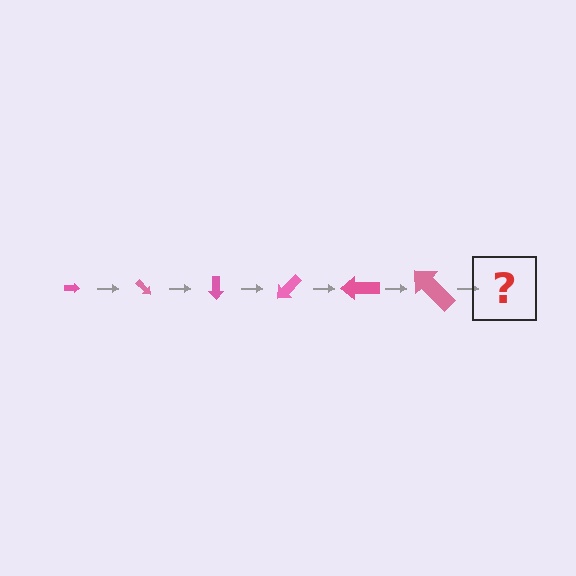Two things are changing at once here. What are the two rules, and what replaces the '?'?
The two rules are that the arrow grows larger each step and it rotates 45 degrees each step. The '?' should be an arrow, larger than the previous one and rotated 270 degrees from the start.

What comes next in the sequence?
The next element should be an arrow, larger than the previous one and rotated 270 degrees from the start.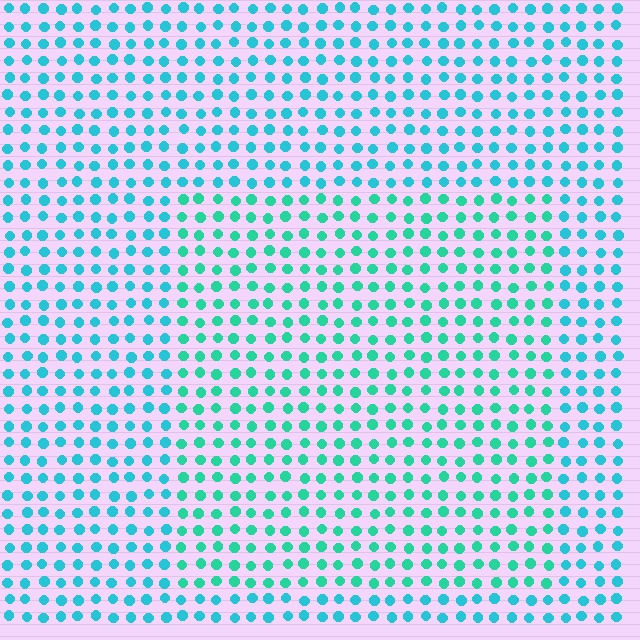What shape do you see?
I see a rectangle.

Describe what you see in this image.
The image is filled with small cyan elements in a uniform arrangement. A rectangle-shaped region is visible where the elements are tinted to a slightly different hue, forming a subtle color boundary.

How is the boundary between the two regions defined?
The boundary is defined purely by a slight shift in hue (about 25 degrees). Spacing, size, and orientation are identical on both sides.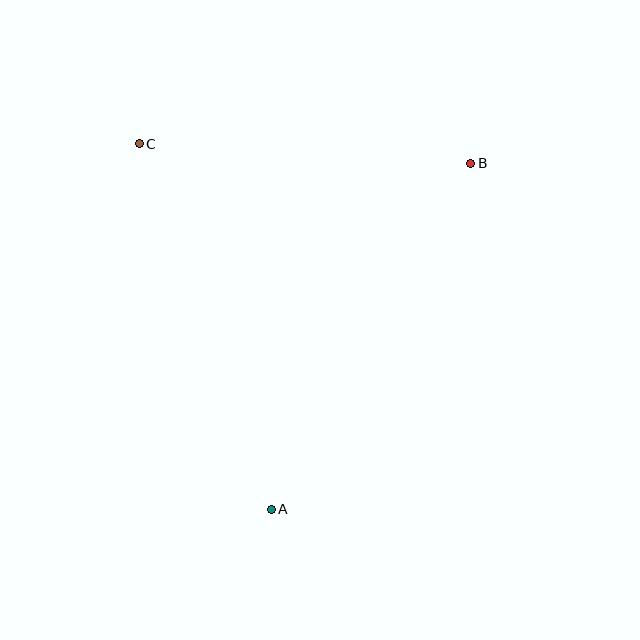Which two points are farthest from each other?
Points A and B are farthest from each other.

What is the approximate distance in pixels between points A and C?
The distance between A and C is approximately 389 pixels.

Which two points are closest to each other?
Points B and C are closest to each other.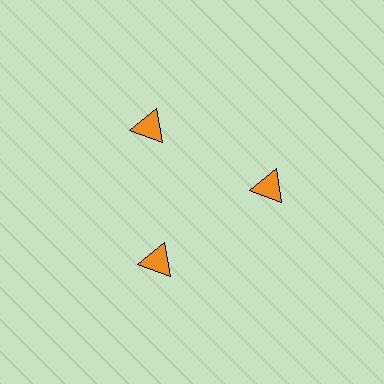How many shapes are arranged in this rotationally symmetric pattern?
There are 3 shapes, arranged in 3 groups of 1.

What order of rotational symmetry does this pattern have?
This pattern has 3-fold rotational symmetry.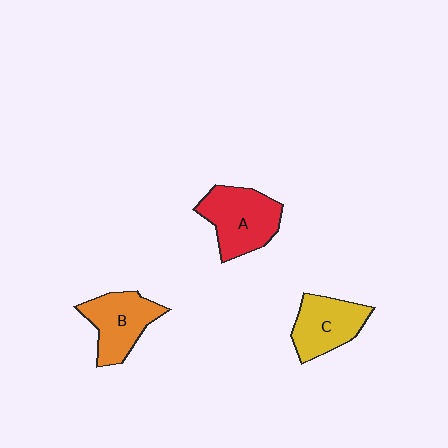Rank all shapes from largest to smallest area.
From largest to smallest: A (red), B (orange), C (yellow).